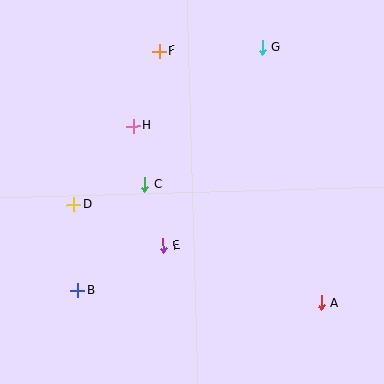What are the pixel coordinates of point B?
Point B is at (77, 291).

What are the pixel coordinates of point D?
Point D is at (74, 205).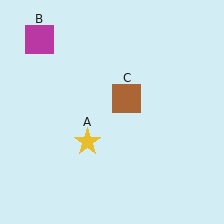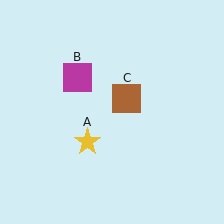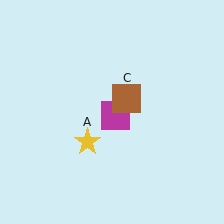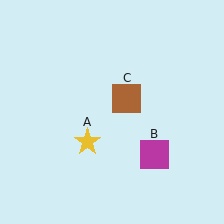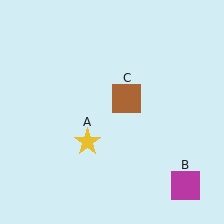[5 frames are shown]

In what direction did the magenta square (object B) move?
The magenta square (object B) moved down and to the right.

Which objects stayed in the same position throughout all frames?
Yellow star (object A) and brown square (object C) remained stationary.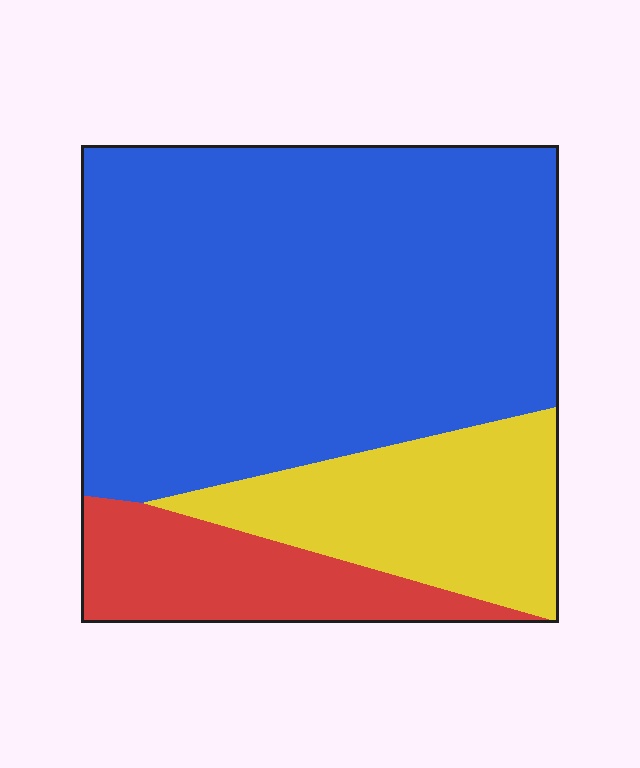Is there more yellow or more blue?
Blue.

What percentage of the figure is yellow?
Yellow covers 20% of the figure.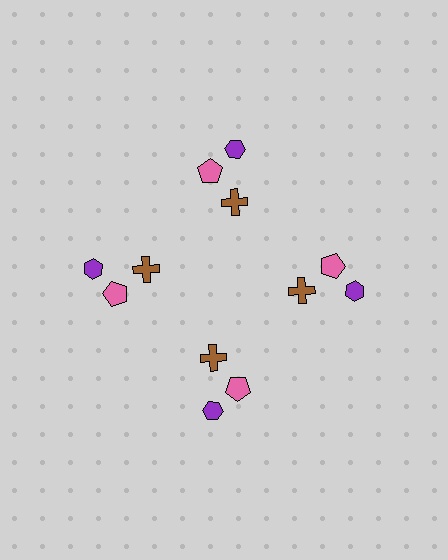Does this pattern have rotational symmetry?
Yes, this pattern has 4-fold rotational symmetry. It looks the same after rotating 90 degrees around the center.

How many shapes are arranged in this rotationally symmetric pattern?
There are 12 shapes, arranged in 4 groups of 3.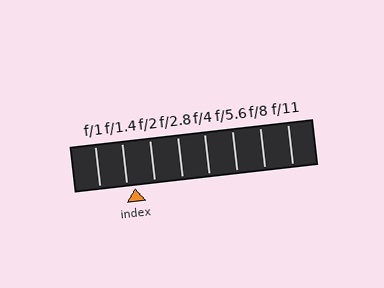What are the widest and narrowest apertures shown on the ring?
The widest aperture shown is f/1 and the narrowest is f/11.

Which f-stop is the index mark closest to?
The index mark is closest to f/1.4.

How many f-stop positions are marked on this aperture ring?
There are 8 f-stop positions marked.